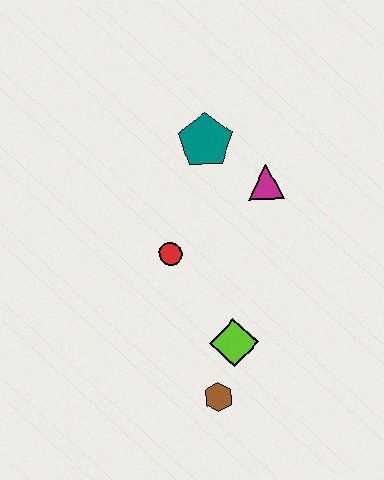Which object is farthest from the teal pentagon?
The brown hexagon is farthest from the teal pentagon.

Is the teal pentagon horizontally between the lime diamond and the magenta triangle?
No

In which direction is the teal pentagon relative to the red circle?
The teal pentagon is above the red circle.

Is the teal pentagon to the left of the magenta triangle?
Yes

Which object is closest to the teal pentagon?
The magenta triangle is closest to the teal pentagon.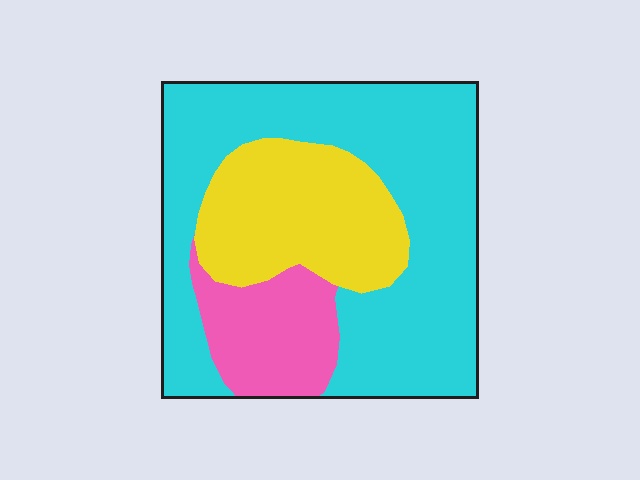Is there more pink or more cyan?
Cyan.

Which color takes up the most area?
Cyan, at roughly 60%.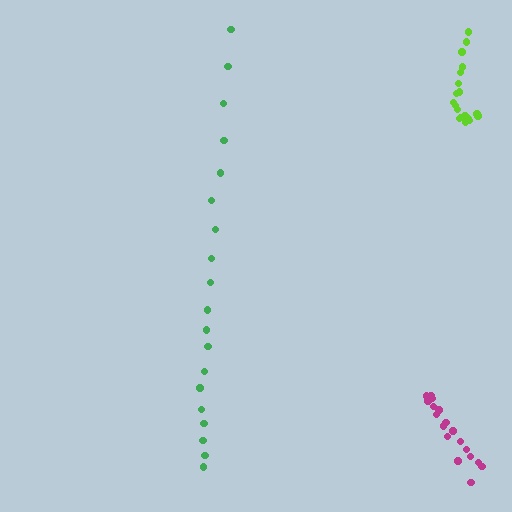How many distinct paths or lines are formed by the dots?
There are 3 distinct paths.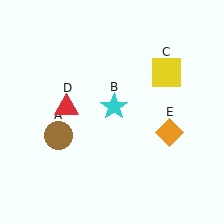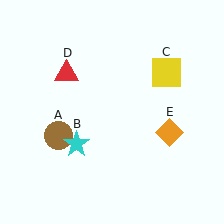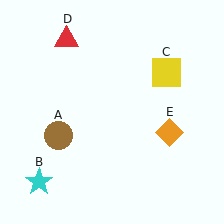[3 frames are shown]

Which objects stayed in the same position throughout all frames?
Brown circle (object A) and yellow square (object C) and orange diamond (object E) remained stationary.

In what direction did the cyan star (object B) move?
The cyan star (object B) moved down and to the left.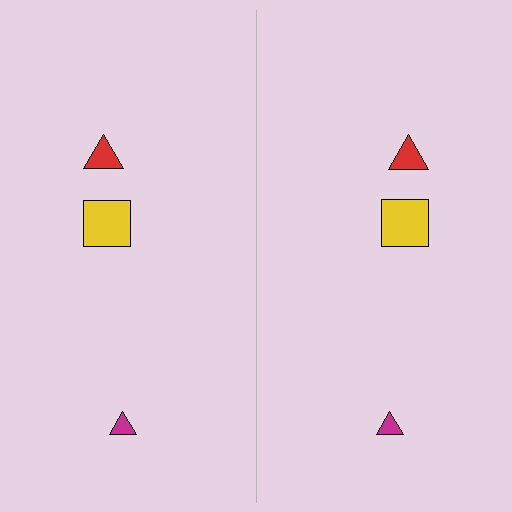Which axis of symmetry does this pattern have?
The pattern has a vertical axis of symmetry running through the center of the image.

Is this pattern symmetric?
Yes, this pattern has bilateral (reflection) symmetry.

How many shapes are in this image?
There are 6 shapes in this image.